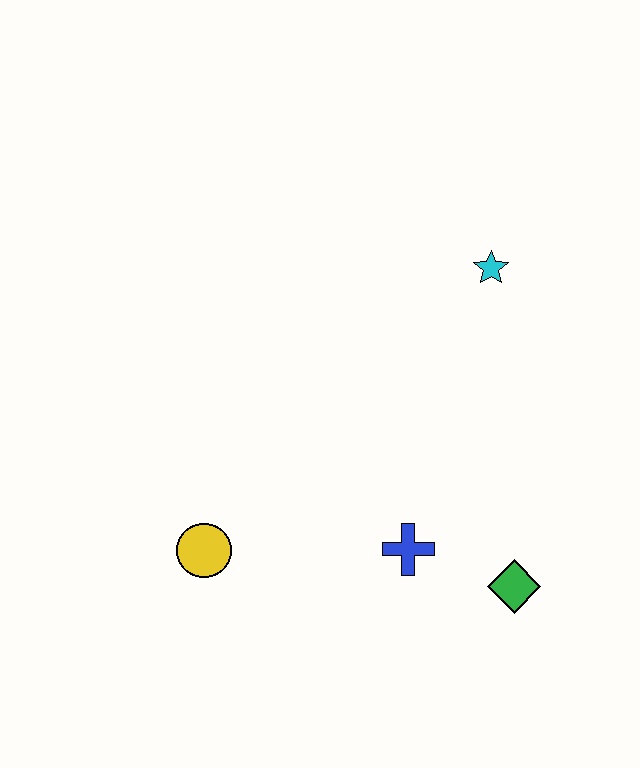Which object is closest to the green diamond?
The blue cross is closest to the green diamond.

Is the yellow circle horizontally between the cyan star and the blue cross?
No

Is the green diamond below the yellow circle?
Yes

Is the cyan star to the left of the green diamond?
Yes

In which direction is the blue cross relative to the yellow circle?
The blue cross is to the right of the yellow circle.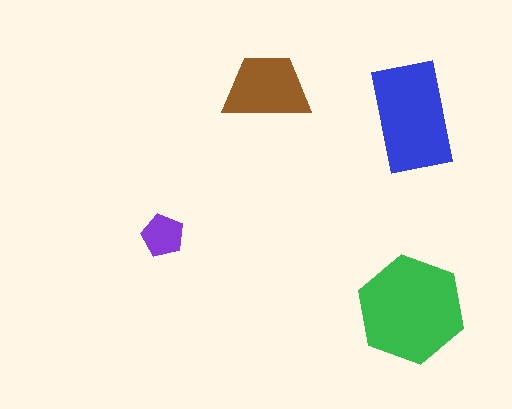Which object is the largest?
The green hexagon.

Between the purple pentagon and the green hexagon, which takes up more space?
The green hexagon.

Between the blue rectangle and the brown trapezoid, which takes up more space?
The blue rectangle.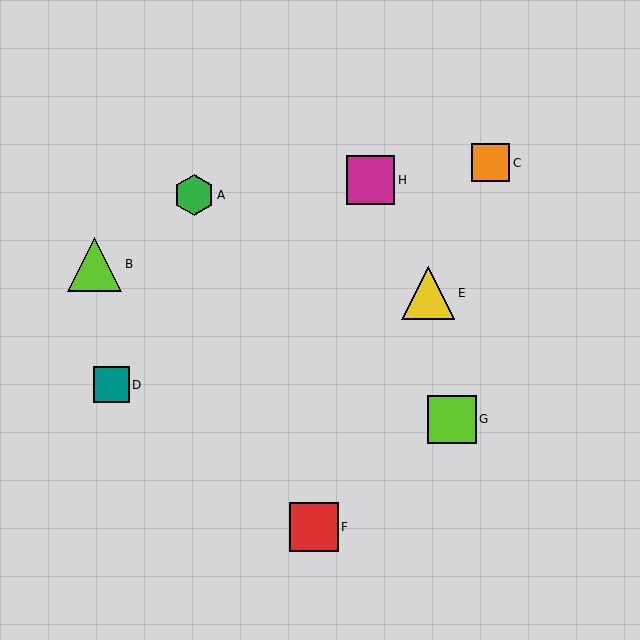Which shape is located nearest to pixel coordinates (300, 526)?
The red square (labeled F) at (314, 527) is nearest to that location.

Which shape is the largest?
The lime triangle (labeled B) is the largest.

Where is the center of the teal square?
The center of the teal square is at (111, 385).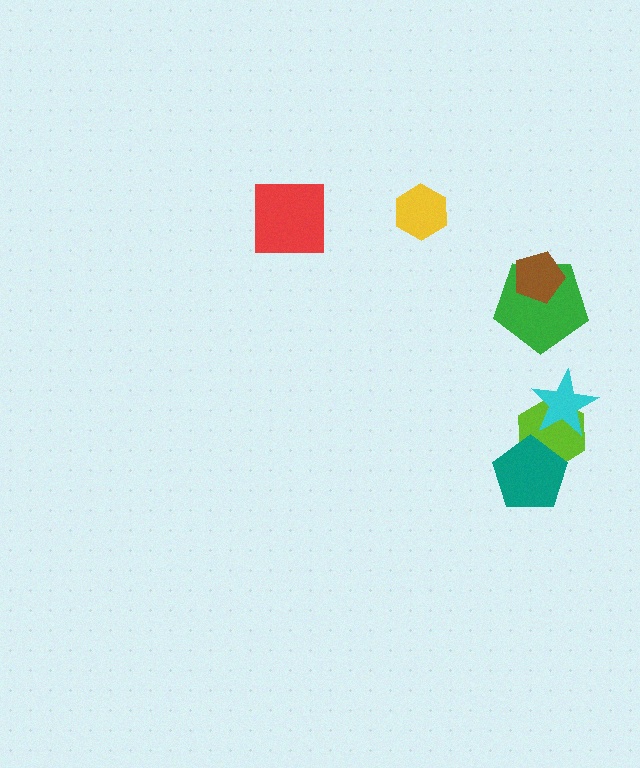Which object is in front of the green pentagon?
The brown pentagon is in front of the green pentagon.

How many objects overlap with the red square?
0 objects overlap with the red square.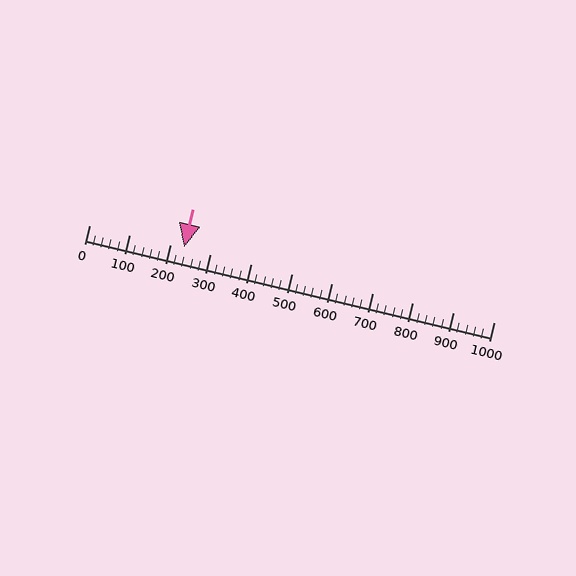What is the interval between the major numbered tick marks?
The major tick marks are spaced 100 units apart.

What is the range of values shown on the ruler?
The ruler shows values from 0 to 1000.